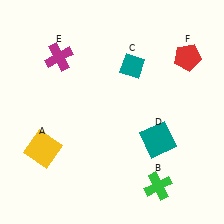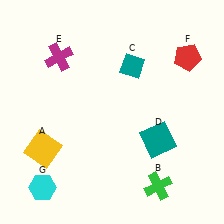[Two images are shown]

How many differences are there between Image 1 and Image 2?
There is 1 difference between the two images.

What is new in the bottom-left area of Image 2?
A cyan hexagon (G) was added in the bottom-left area of Image 2.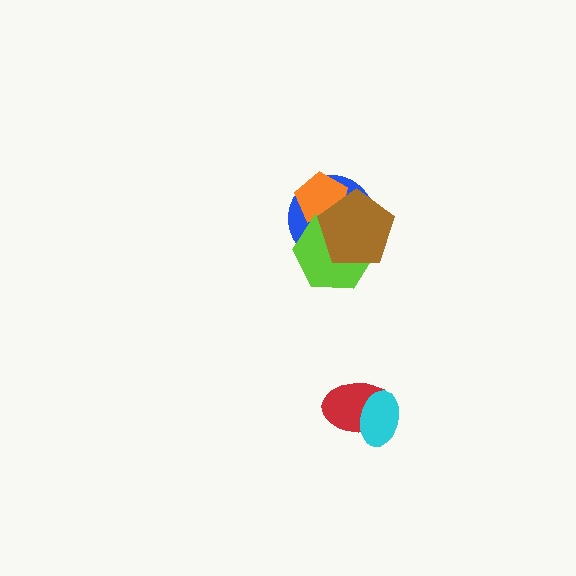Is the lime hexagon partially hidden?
Yes, it is partially covered by another shape.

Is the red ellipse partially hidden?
Yes, it is partially covered by another shape.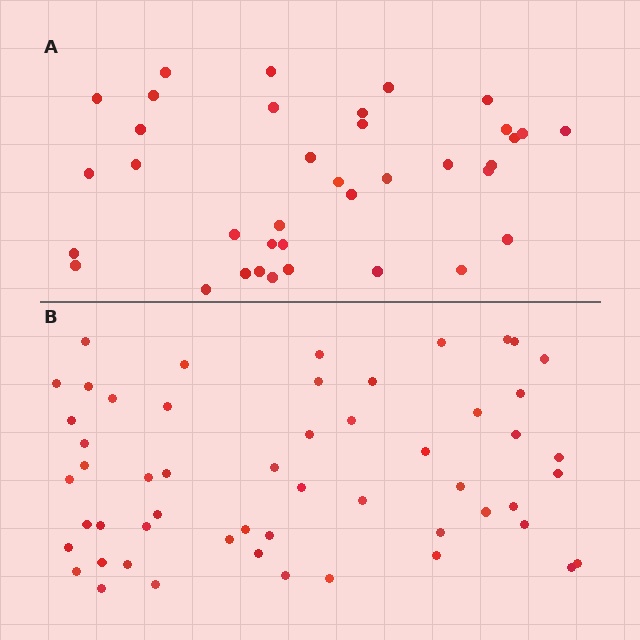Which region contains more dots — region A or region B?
Region B (the bottom region) has more dots.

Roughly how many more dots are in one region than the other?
Region B has approximately 15 more dots than region A.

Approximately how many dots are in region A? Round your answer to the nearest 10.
About 40 dots. (The exact count is 37, which rounds to 40.)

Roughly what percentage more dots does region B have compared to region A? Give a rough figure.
About 45% more.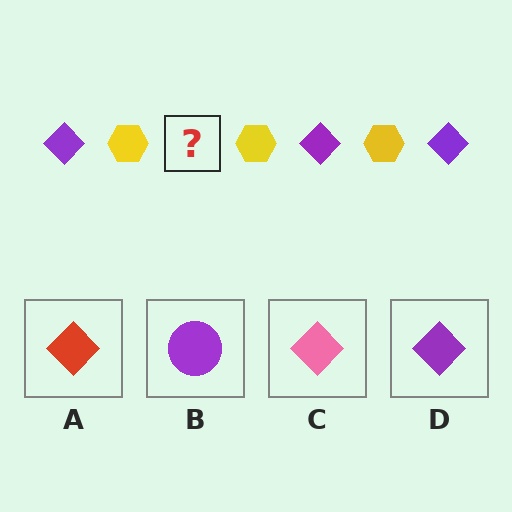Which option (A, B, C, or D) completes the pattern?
D.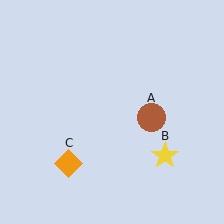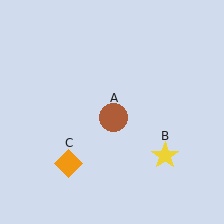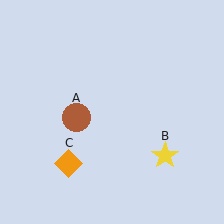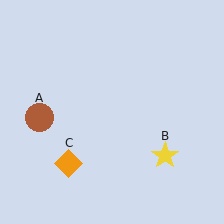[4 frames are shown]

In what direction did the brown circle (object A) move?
The brown circle (object A) moved left.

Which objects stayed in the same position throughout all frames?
Yellow star (object B) and orange diamond (object C) remained stationary.